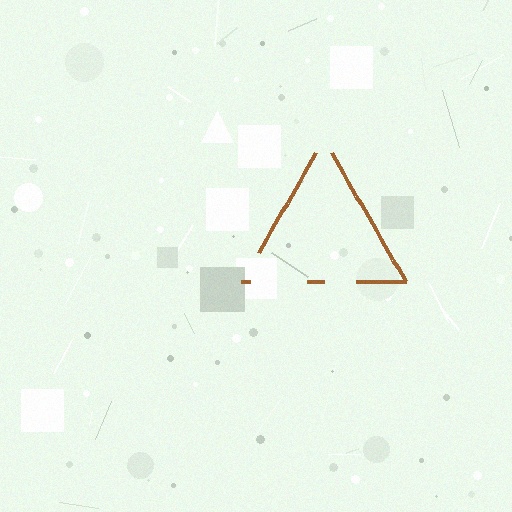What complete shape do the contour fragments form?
The contour fragments form a triangle.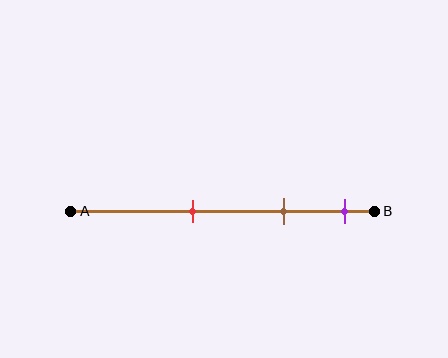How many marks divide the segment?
There are 3 marks dividing the segment.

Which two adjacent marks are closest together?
The brown and purple marks are the closest adjacent pair.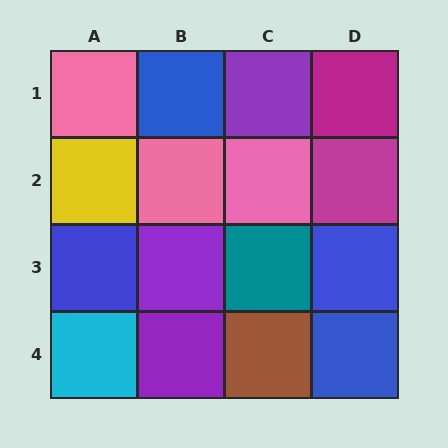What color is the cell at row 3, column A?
Blue.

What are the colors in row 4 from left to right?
Cyan, purple, brown, blue.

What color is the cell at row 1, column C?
Purple.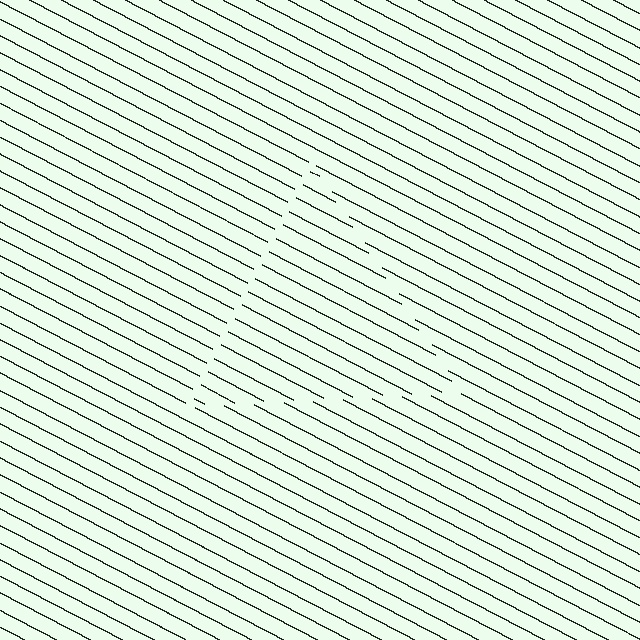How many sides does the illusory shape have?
3 sides — the line-ends trace a triangle.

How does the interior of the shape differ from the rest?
The interior of the shape contains the same grating, shifted by half a period — the contour is defined by the phase discontinuity where line-ends from the inner and outer gratings abut.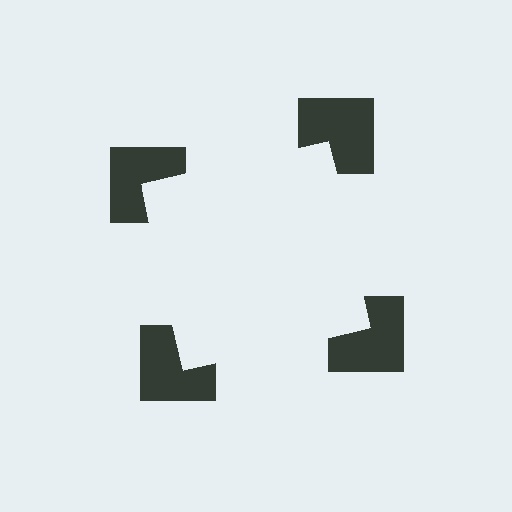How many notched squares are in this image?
There are 4 — one at each vertex of the illusory square.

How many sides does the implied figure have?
4 sides.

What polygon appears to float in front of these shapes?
An illusory square — its edges are inferred from the aligned wedge cuts in the notched squares, not physically drawn.